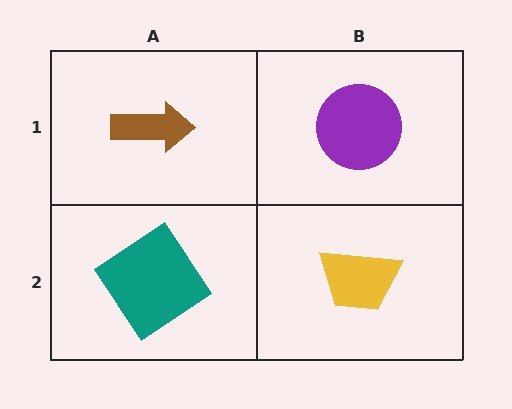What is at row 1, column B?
A purple circle.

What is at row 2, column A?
A teal diamond.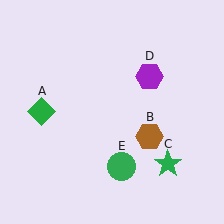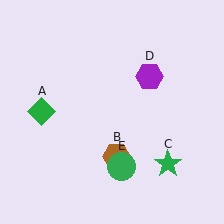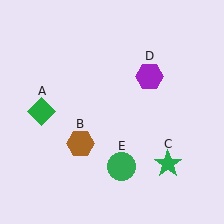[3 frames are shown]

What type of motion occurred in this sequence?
The brown hexagon (object B) rotated clockwise around the center of the scene.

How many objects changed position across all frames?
1 object changed position: brown hexagon (object B).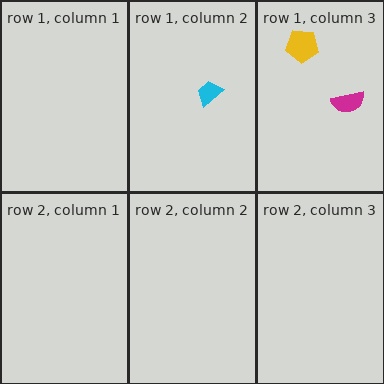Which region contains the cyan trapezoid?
The row 1, column 2 region.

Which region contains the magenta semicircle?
The row 1, column 3 region.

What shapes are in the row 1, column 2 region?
The cyan trapezoid.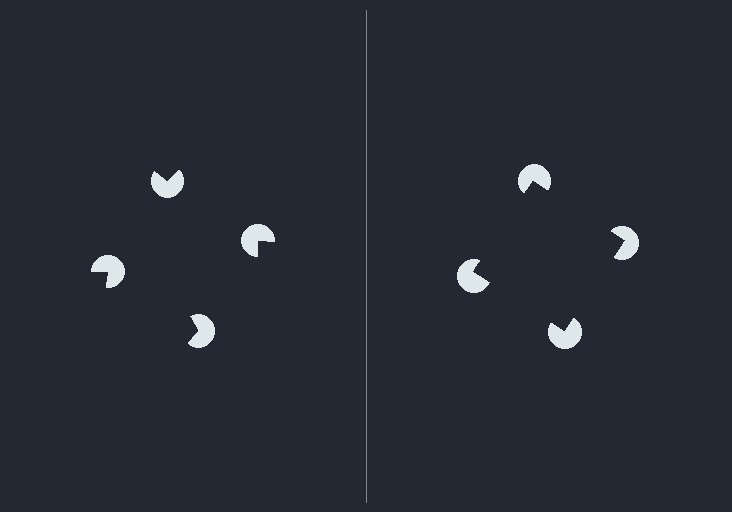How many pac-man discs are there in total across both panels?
8 — 4 on each side.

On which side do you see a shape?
An illusory square appears on the right side. On the left side the wedge cuts are rotated, so no coherent shape forms.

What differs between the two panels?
The pac-man discs are positioned identically on both sides; only the wedge orientations differ. On the right they align to a square; on the left they are misaligned.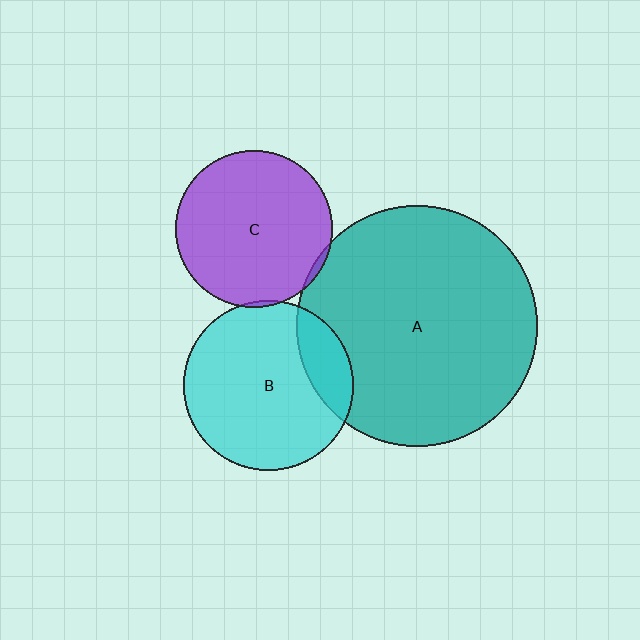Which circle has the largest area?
Circle A (teal).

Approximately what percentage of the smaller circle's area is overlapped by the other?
Approximately 5%.